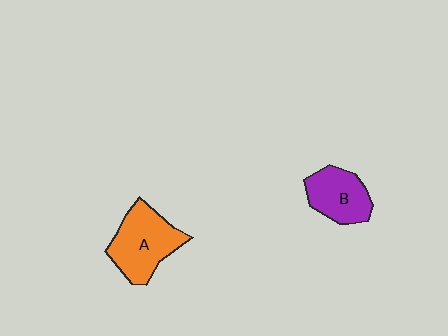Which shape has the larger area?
Shape A (orange).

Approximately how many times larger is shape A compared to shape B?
Approximately 1.3 times.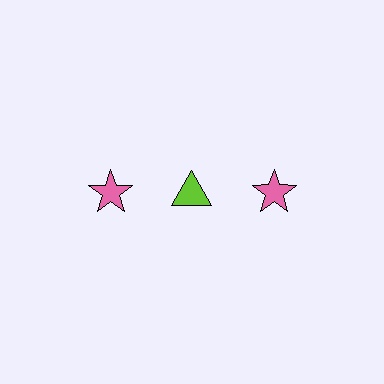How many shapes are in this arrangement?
There are 3 shapes arranged in a grid pattern.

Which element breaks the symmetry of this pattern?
The lime triangle in the top row, second from left column breaks the symmetry. All other shapes are pink stars.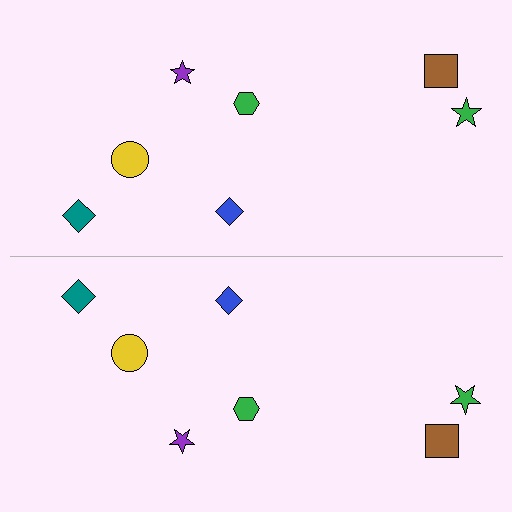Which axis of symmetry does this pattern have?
The pattern has a horizontal axis of symmetry running through the center of the image.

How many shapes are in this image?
There are 14 shapes in this image.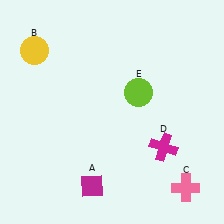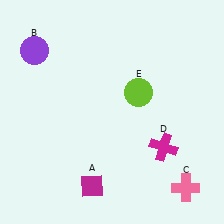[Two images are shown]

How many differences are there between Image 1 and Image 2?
There is 1 difference between the two images.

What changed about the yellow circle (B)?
In Image 1, B is yellow. In Image 2, it changed to purple.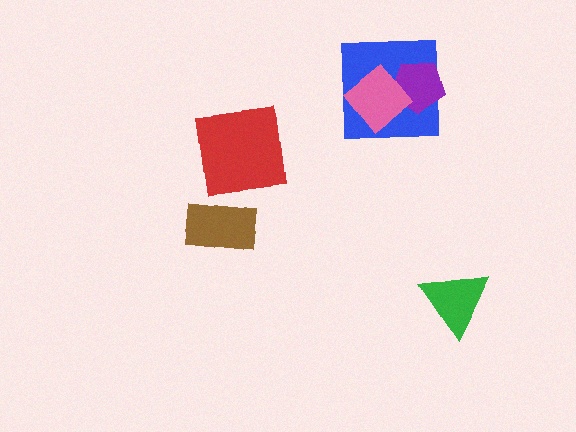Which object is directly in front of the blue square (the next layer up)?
The purple pentagon is directly in front of the blue square.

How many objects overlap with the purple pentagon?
2 objects overlap with the purple pentagon.